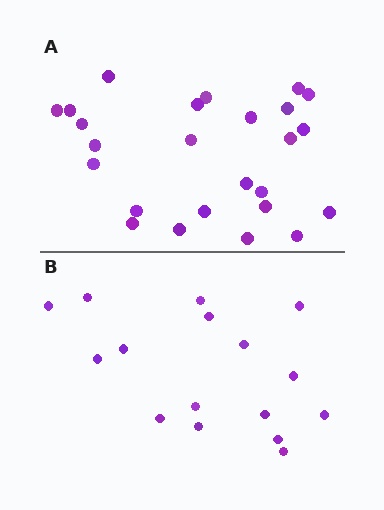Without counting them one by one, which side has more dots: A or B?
Region A (the top region) has more dots.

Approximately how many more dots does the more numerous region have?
Region A has roughly 8 or so more dots than region B.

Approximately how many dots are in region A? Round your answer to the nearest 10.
About 20 dots. (The exact count is 25, which rounds to 20.)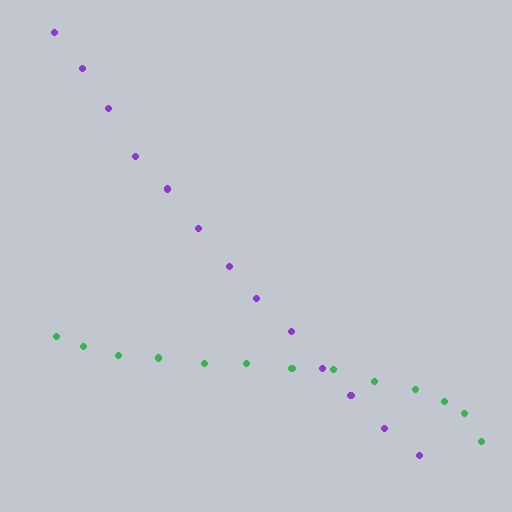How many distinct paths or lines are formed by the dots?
There are 2 distinct paths.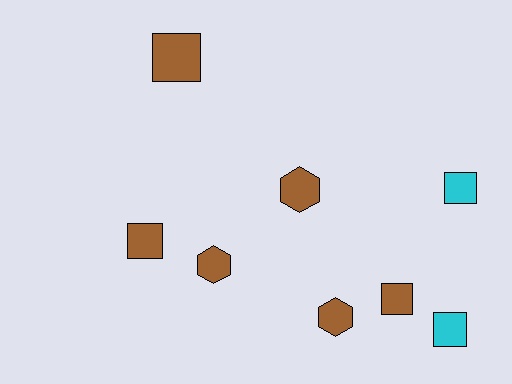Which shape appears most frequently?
Square, with 5 objects.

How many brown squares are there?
There are 3 brown squares.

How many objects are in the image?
There are 8 objects.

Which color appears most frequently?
Brown, with 6 objects.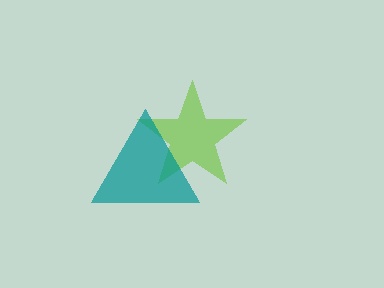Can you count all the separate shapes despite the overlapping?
Yes, there are 2 separate shapes.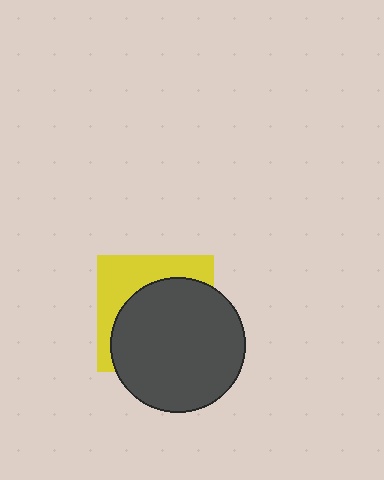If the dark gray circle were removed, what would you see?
You would see the complete yellow square.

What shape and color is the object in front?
The object in front is a dark gray circle.